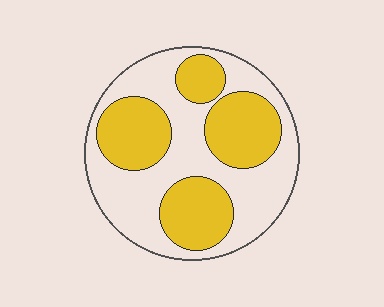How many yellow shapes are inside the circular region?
4.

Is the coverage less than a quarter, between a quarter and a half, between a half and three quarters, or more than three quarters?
Between a quarter and a half.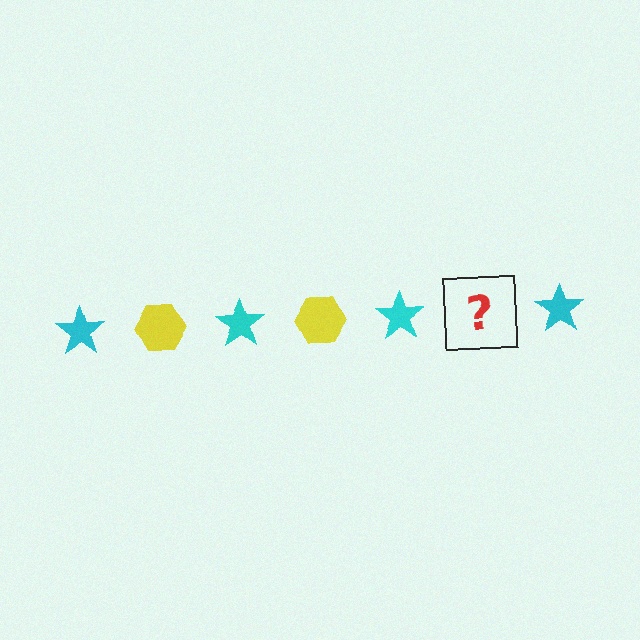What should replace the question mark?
The question mark should be replaced with a yellow hexagon.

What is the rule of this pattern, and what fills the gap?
The rule is that the pattern alternates between cyan star and yellow hexagon. The gap should be filled with a yellow hexagon.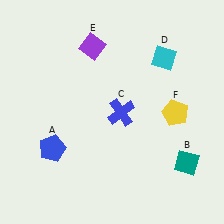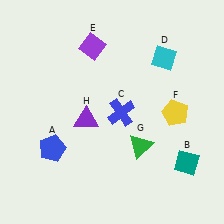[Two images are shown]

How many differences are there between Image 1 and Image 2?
There are 2 differences between the two images.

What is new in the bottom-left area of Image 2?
A purple triangle (H) was added in the bottom-left area of Image 2.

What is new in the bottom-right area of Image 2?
A green triangle (G) was added in the bottom-right area of Image 2.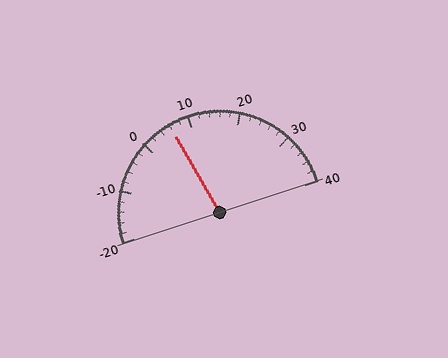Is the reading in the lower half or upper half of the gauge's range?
The reading is in the lower half of the range (-20 to 40).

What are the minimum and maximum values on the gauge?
The gauge ranges from -20 to 40.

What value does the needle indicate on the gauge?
The needle indicates approximately 6.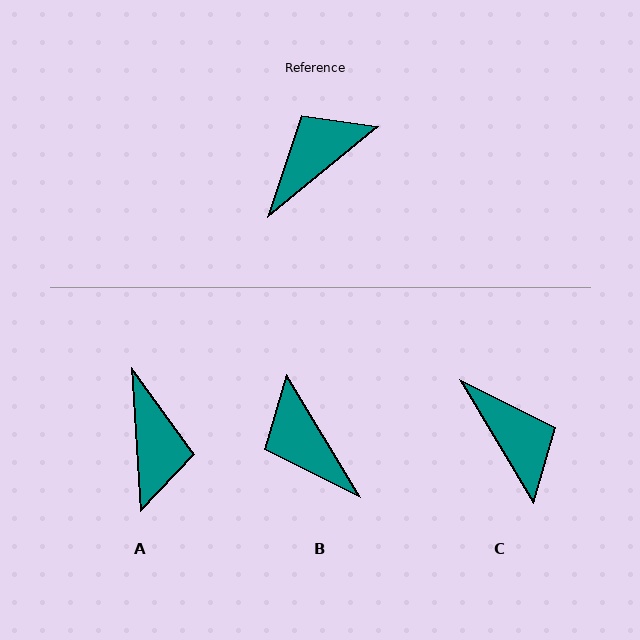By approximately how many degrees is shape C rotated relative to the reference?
Approximately 98 degrees clockwise.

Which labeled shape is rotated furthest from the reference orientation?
A, about 125 degrees away.